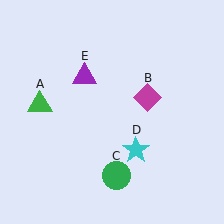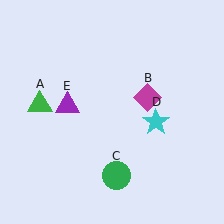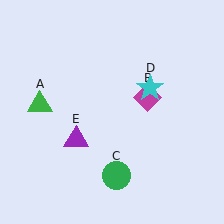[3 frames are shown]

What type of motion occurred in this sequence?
The cyan star (object D), purple triangle (object E) rotated counterclockwise around the center of the scene.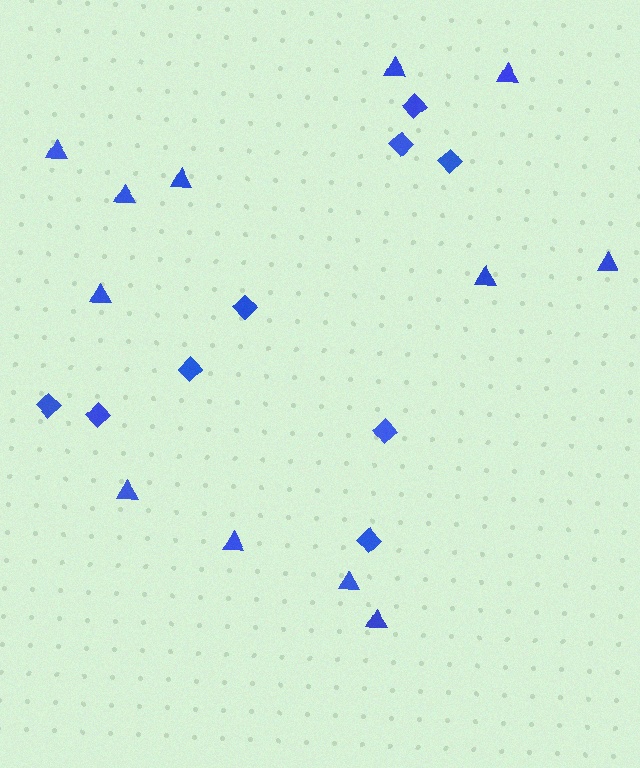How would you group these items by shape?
There are 2 groups: one group of diamonds (9) and one group of triangles (12).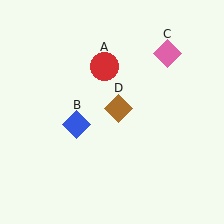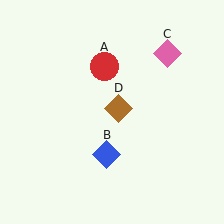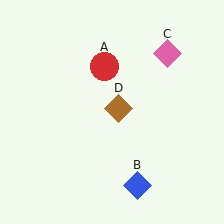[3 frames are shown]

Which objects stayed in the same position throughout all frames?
Red circle (object A) and pink diamond (object C) and brown diamond (object D) remained stationary.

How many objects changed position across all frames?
1 object changed position: blue diamond (object B).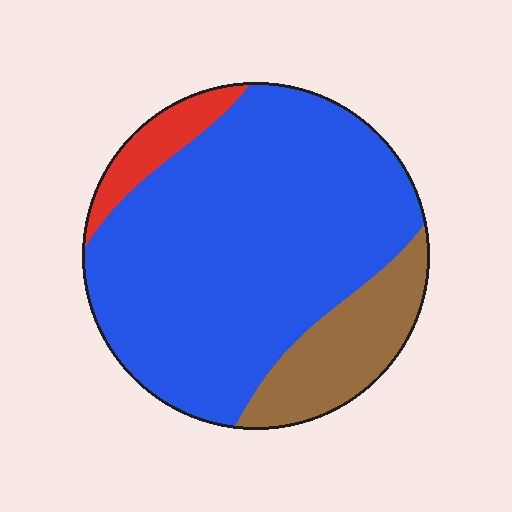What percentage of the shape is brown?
Brown takes up about one sixth (1/6) of the shape.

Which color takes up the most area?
Blue, at roughly 75%.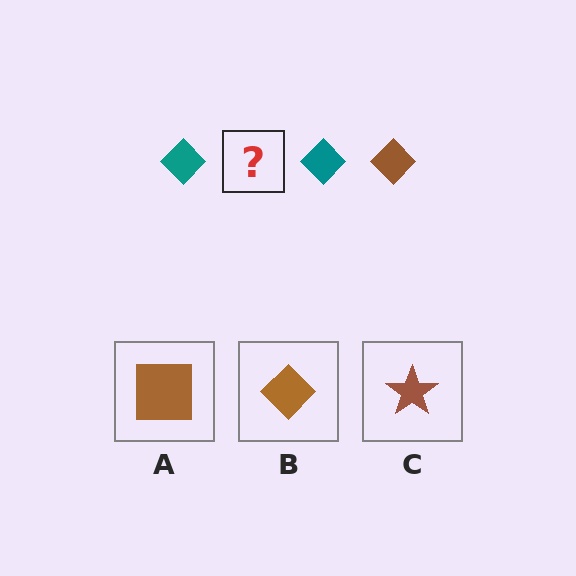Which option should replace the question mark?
Option B.